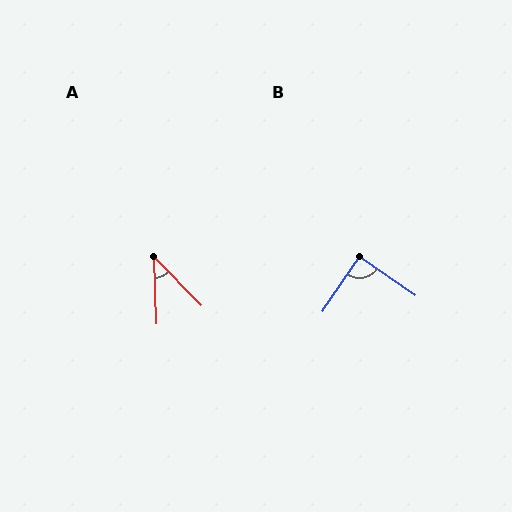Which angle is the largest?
B, at approximately 89 degrees.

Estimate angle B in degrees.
Approximately 89 degrees.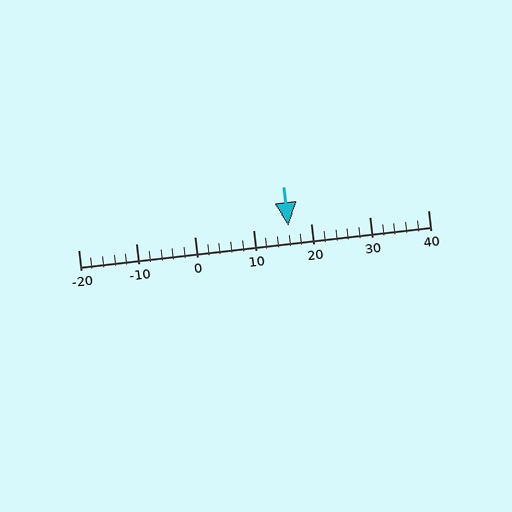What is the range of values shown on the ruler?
The ruler shows values from -20 to 40.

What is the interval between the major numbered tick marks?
The major tick marks are spaced 10 units apart.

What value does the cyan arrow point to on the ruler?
The cyan arrow points to approximately 16.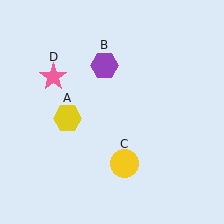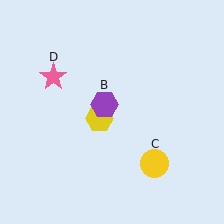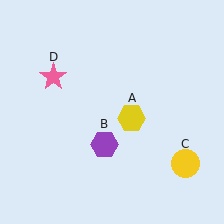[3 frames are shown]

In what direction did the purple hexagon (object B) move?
The purple hexagon (object B) moved down.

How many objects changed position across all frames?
3 objects changed position: yellow hexagon (object A), purple hexagon (object B), yellow circle (object C).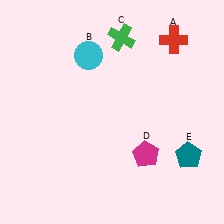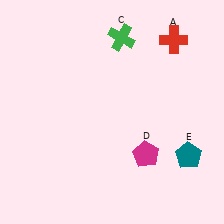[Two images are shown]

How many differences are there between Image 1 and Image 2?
There is 1 difference between the two images.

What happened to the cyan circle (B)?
The cyan circle (B) was removed in Image 2. It was in the top-left area of Image 1.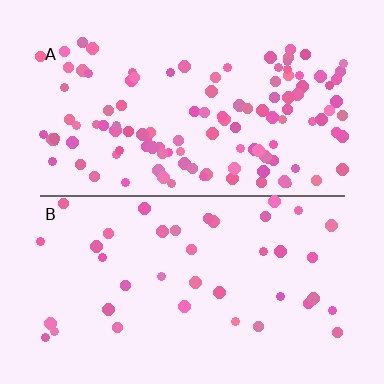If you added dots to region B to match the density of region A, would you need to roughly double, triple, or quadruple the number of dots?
Approximately triple.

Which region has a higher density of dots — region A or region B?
A (the top).